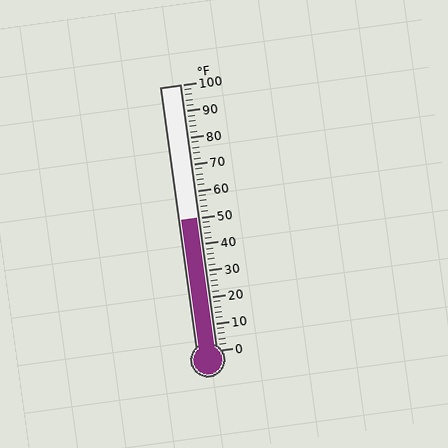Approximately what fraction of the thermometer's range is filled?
The thermometer is filled to approximately 50% of its range.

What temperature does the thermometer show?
The thermometer shows approximately 50°F.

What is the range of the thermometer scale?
The thermometer scale ranges from 0°F to 100°F.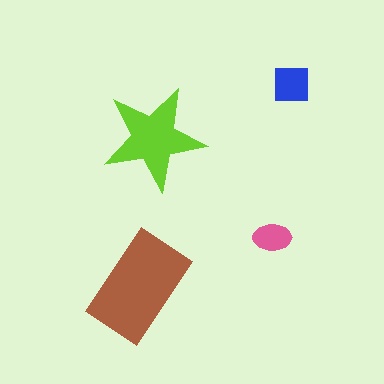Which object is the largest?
The brown rectangle.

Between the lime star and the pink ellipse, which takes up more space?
The lime star.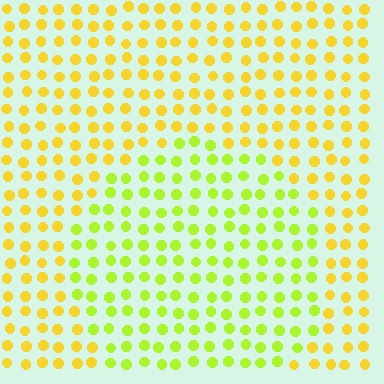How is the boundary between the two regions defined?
The boundary is defined purely by a slight shift in hue (about 33 degrees). Spacing, size, and orientation are identical on both sides.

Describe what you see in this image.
The image is filled with small yellow elements in a uniform arrangement. A circle-shaped region is visible where the elements are tinted to a slightly different hue, forming a subtle color boundary.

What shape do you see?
I see a circle.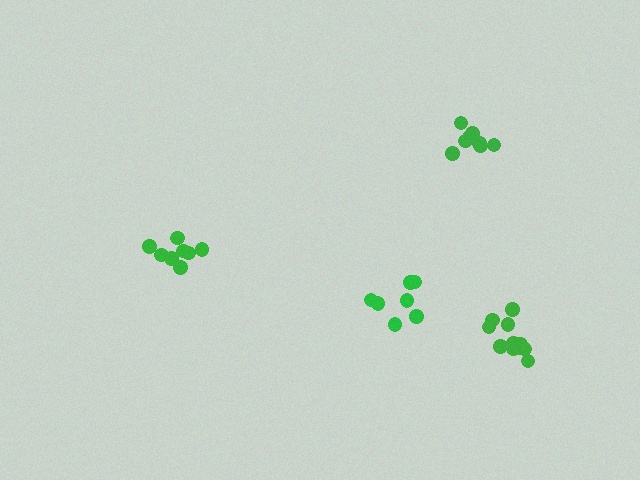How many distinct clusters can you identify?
There are 4 distinct clusters.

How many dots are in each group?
Group 1: 11 dots, Group 2: 7 dots, Group 3: 8 dots, Group 4: 8 dots (34 total).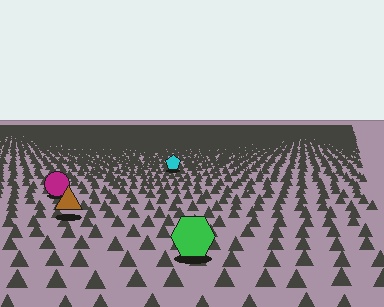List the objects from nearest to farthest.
From nearest to farthest: the green hexagon, the brown triangle, the magenta circle, the cyan pentagon.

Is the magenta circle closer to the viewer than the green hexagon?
No. The green hexagon is closer — you can tell from the texture gradient: the ground texture is coarser near it.